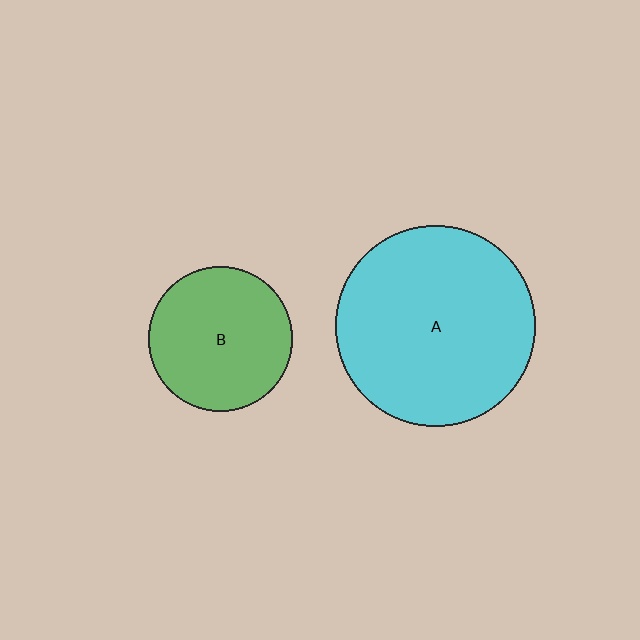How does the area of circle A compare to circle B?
Approximately 1.9 times.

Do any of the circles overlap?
No, none of the circles overlap.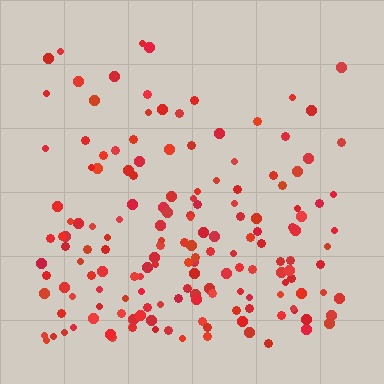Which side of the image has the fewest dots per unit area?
The top.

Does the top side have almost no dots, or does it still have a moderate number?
Still a moderate number, just noticeably fewer than the bottom.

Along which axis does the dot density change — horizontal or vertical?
Vertical.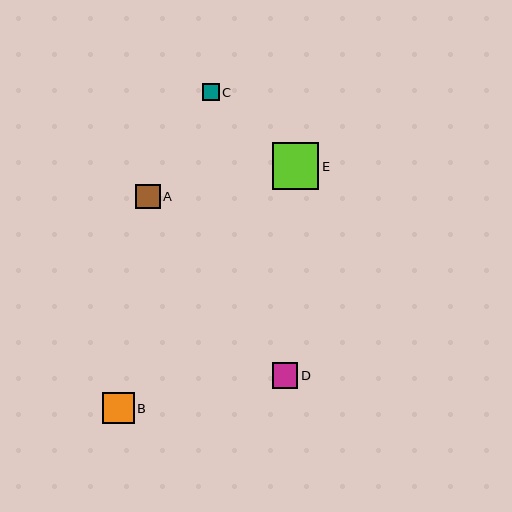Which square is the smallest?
Square C is the smallest with a size of approximately 16 pixels.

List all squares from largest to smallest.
From largest to smallest: E, B, D, A, C.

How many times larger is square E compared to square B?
Square E is approximately 1.5 times the size of square B.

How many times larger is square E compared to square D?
Square E is approximately 1.8 times the size of square D.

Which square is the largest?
Square E is the largest with a size of approximately 46 pixels.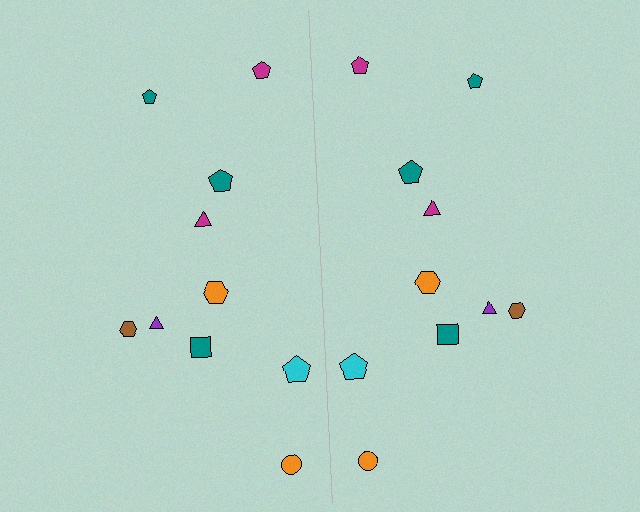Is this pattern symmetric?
Yes, this pattern has bilateral (reflection) symmetry.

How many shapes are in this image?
There are 20 shapes in this image.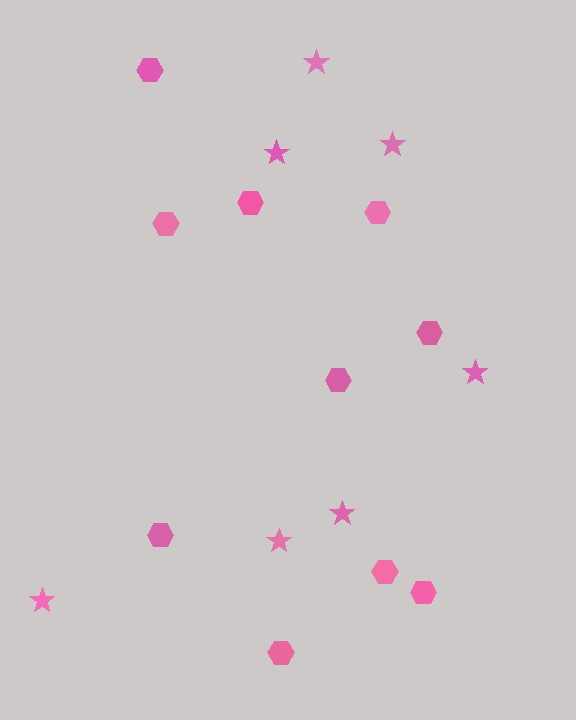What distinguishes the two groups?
There are 2 groups: one group of hexagons (10) and one group of stars (7).